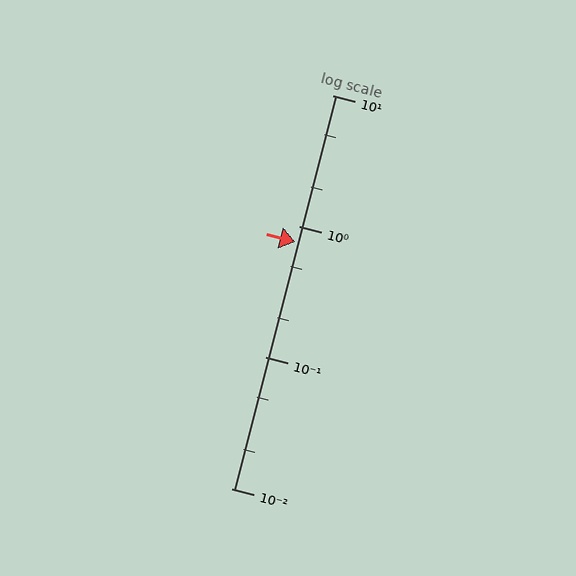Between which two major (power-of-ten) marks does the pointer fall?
The pointer is between 0.1 and 1.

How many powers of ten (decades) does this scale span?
The scale spans 3 decades, from 0.01 to 10.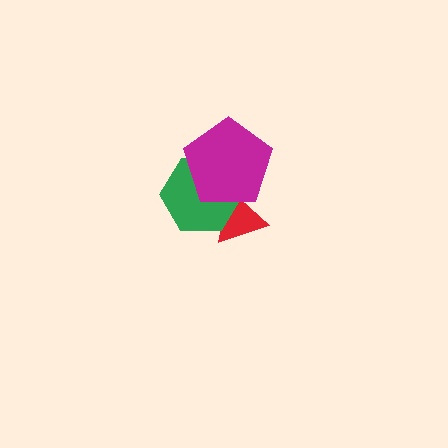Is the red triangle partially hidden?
Yes, it is partially covered by another shape.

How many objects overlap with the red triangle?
2 objects overlap with the red triangle.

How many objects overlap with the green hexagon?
2 objects overlap with the green hexagon.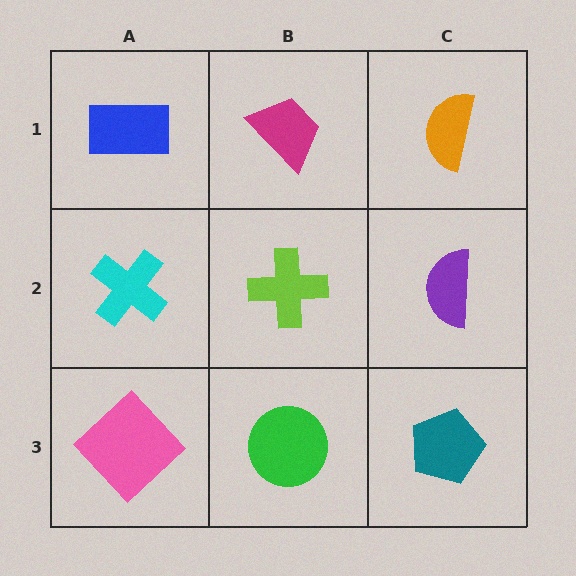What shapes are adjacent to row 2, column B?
A magenta trapezoid (row 1, column B), a green circle (row 3, column B), a cyan cross (row 2, column A), a purple semicircle (row 2, column C).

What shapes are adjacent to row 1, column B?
A lime cross (row 2, column B), a blue rectangle (row 1, column A), an orange semicircle (row 1, column C).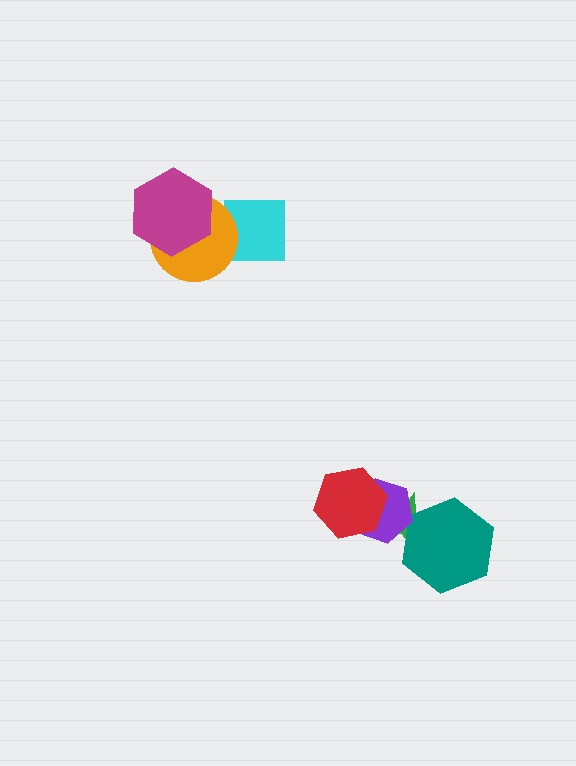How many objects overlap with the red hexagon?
2 objects overlap with the red hexagon.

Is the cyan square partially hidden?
Yes, it is partially covered by another shape.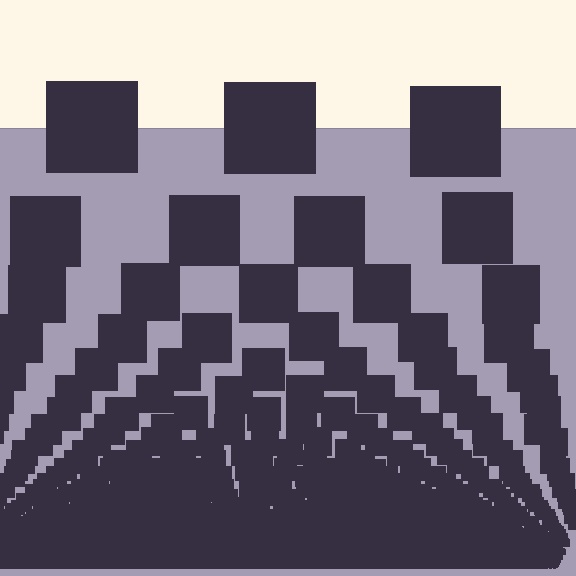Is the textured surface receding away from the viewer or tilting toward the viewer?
The surface appears to tilt toward the viewer. Texture elements get larger and sparser toward the top.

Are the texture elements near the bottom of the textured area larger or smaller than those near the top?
Smaller. The gradient is inverted — elements near the bottom are smaller and denser.